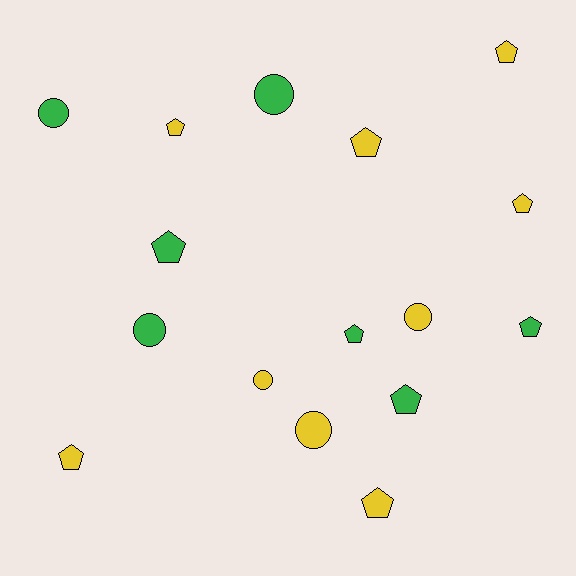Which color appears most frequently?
Yellow, with 9 objects.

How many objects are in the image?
There are 16 objects.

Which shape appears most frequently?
Pentagon, with 10 objects.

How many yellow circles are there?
There are 3 yellow circles.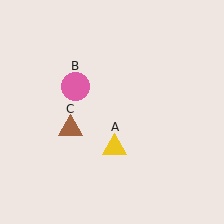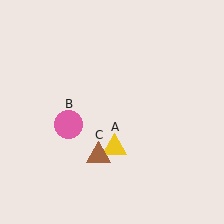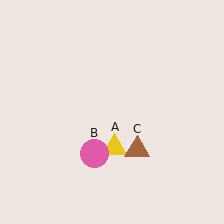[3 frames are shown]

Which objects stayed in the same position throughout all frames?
Yellow triangle (object A) remained stationary.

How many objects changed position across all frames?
2 objects changed position: pink circle (object B), brown triangle (object C).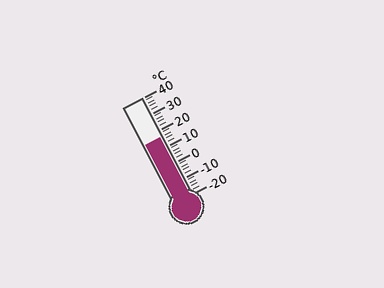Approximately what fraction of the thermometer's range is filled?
The thermometer is filled to approximately 60% of its range.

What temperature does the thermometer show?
The thermometer shows approximately 16°C.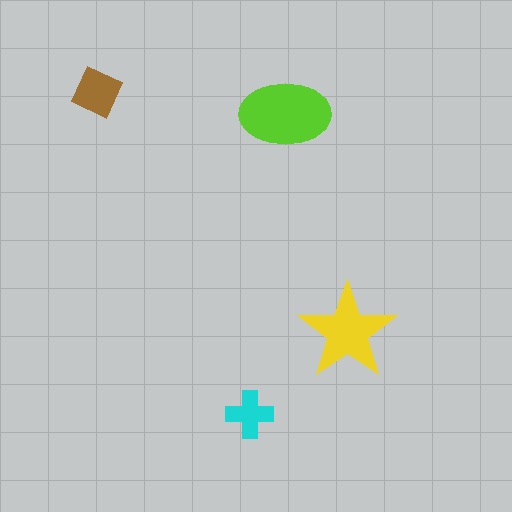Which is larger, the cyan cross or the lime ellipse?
The lime ellipse.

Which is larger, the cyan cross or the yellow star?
The yellow star.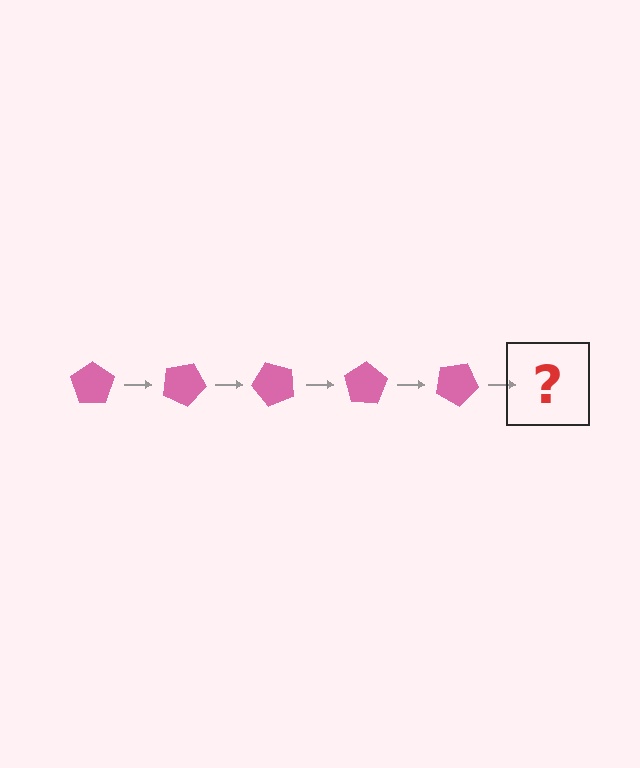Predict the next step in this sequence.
The next step is a pink pentagon rotated 125 degrees.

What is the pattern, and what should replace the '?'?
The pattern is that the pentagon rotates 25 degrees each step. The '?' should be a pink pentagon rotated 125 degrees.